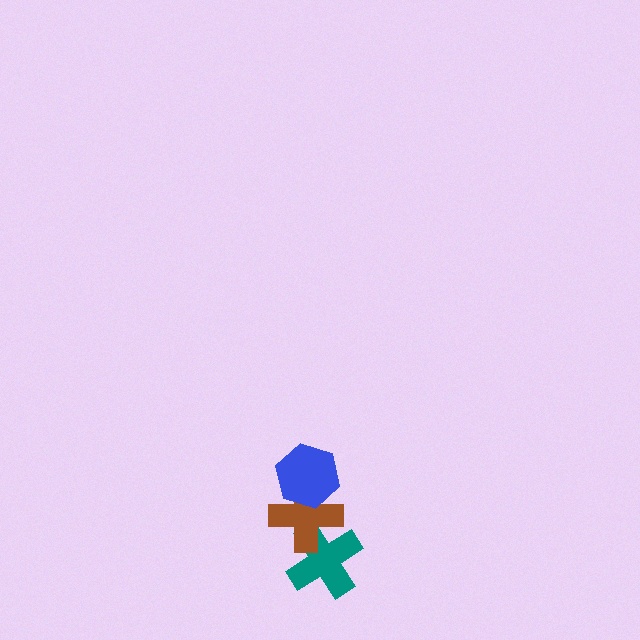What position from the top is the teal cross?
The teal cross is 3rd from the top.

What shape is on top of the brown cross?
The blue hexagon is on top of the brown cross.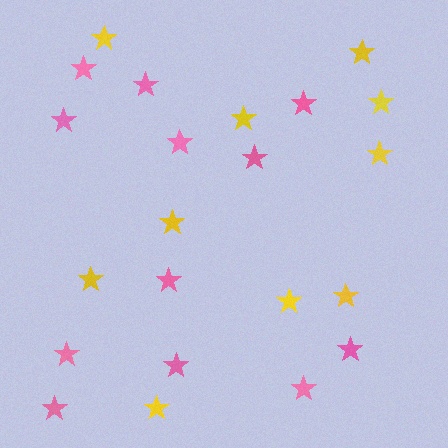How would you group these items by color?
There are 2 groups: one group of pink stars (12) and one group of yellow stars (10).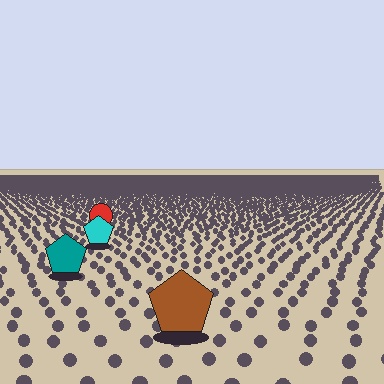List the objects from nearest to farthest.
From nearest to farthest: the brown pentagon, the teal pentagon, the cyan pentagon, the red circle.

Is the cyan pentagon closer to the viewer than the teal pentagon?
No. The teal pentagon is closer — you can tell from the texture gradient: the ground texture is coarser near it.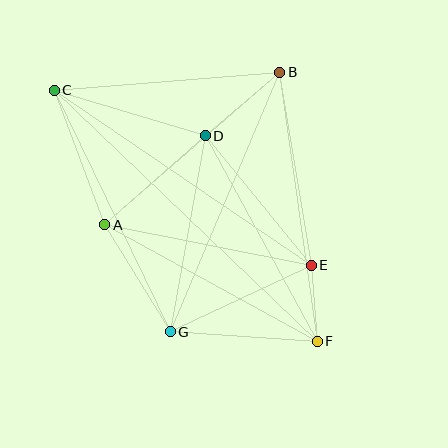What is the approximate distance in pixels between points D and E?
The distance between D and E is approximately 167 pixels.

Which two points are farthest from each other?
Points C and F are farthest from each other.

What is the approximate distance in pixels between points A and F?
The distance between A and F is approximately 243 pixels.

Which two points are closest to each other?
Points E and F are closest to each other.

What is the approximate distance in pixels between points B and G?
The distance between B and G is approximately 282 pixels.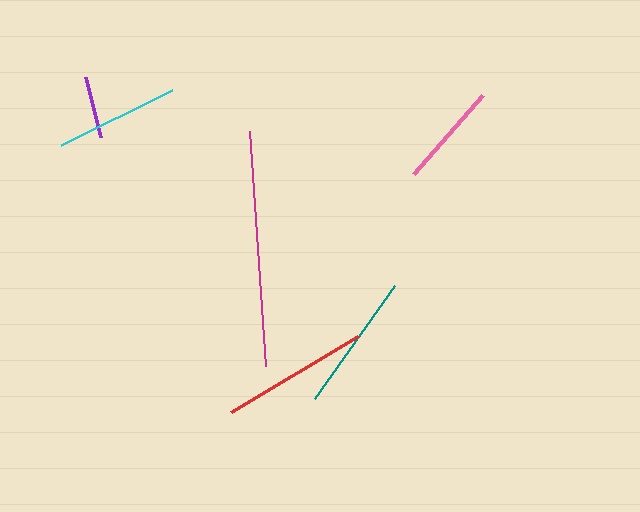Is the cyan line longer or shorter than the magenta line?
The magenta line is longer than the cyan line.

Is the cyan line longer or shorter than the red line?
The red line is longer than the cyan line.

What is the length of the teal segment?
The teal segment is approximately 138 pixels long.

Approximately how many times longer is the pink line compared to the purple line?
The pink line is approximately 1.7 times the length of the purple line.